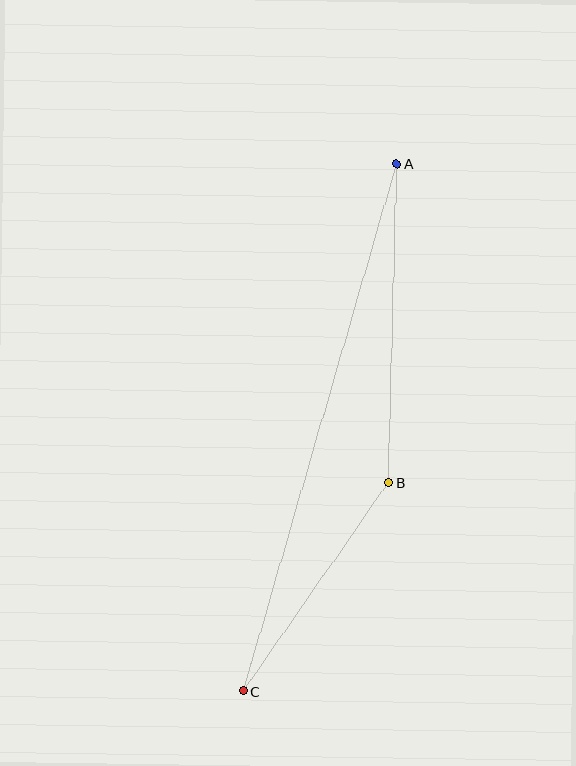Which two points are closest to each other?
Points B and C are closest to each other.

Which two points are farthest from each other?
Points A and C are farthest from each other.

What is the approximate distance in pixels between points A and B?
The distance between A and B is approximately 319 pixels.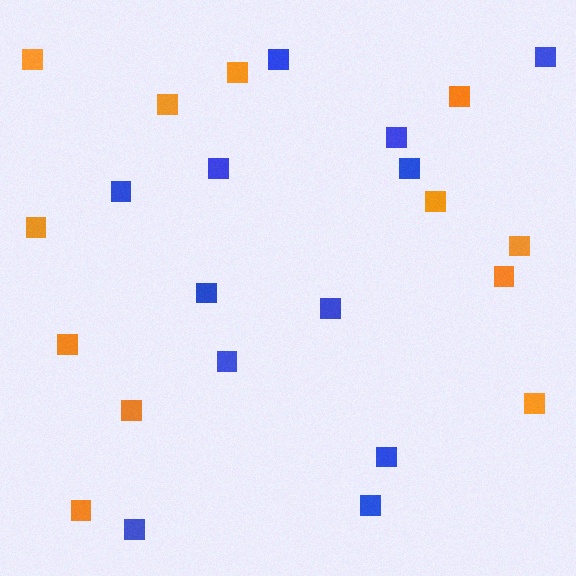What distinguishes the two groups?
There are 2 groups: one group of blue squares (12) and one group of orange squares (12).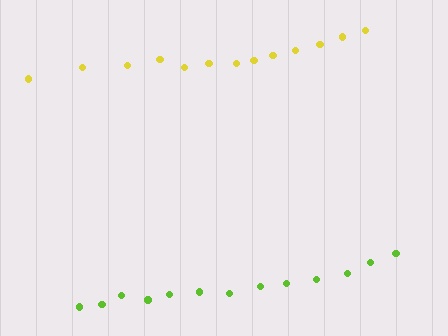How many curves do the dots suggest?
There are 2 distinct paths.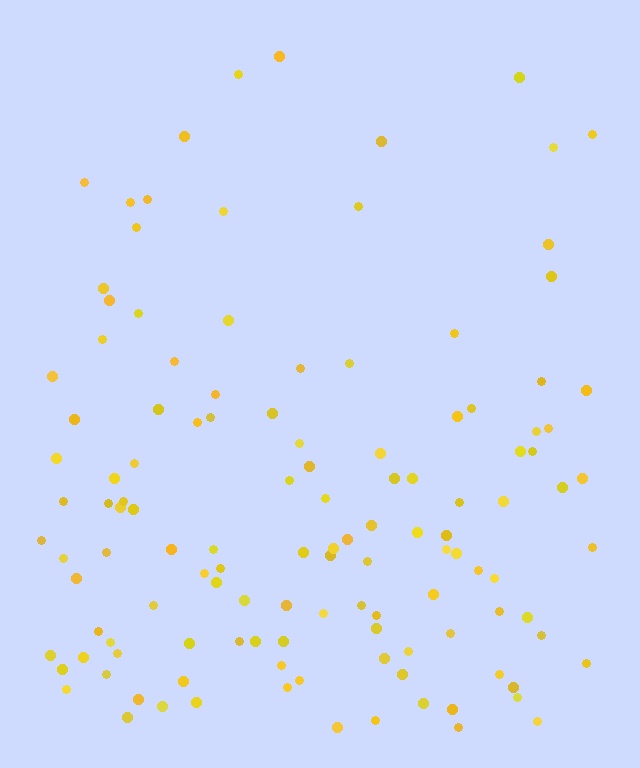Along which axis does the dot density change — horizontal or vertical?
Vertical.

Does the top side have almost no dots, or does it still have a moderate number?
Still a moderate number, just noticeably fewer than the bottom.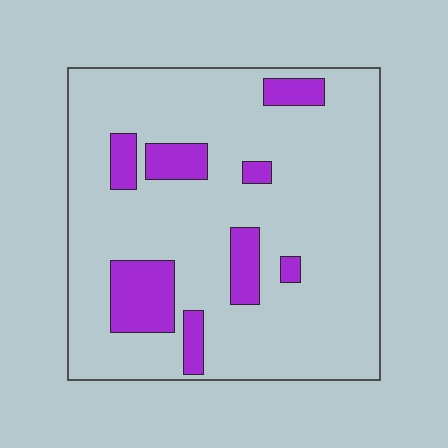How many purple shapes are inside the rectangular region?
8.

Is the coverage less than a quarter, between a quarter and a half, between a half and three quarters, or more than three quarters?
Less than a quarter.